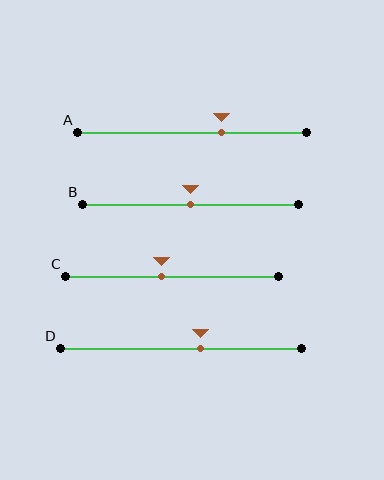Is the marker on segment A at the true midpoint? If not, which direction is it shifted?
No, the marker on segment A is shifted to the right by about 13% of the segment length.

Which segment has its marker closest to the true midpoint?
Segment B has its marker closest to the true midpoint.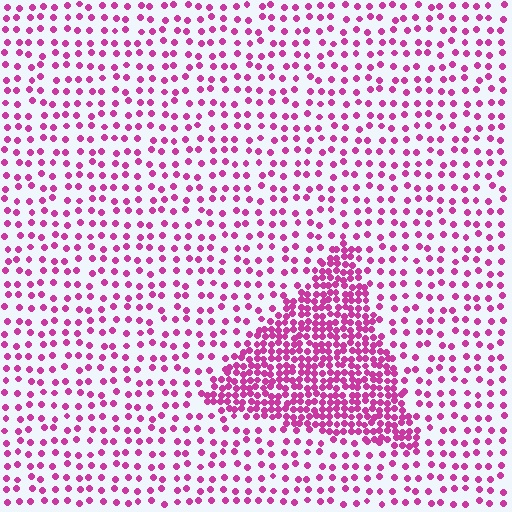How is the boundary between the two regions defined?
The boundary is defined by a change in element density (approximately 2.8x ratio). All elements are the same color, size, and shape.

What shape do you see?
I see a triangle.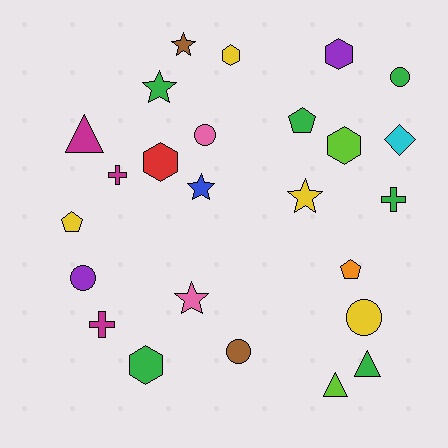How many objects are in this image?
There are 25 objects.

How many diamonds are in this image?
There is 1 diamond.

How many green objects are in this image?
There are 6 green objects.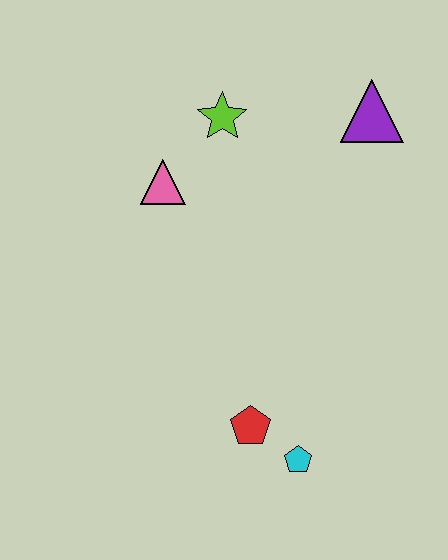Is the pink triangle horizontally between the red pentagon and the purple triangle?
No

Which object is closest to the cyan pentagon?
The red pentagon is closest to the cyan pentagon.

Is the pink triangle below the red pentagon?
No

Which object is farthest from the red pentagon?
The purple triangle is farthest from the red pentagon.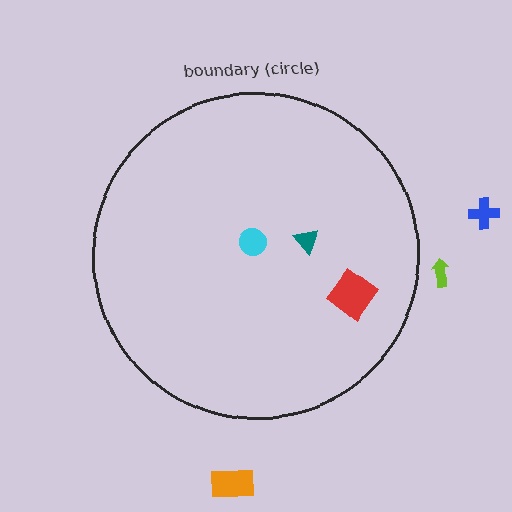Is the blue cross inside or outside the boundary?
Outside.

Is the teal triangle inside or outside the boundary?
Inside.